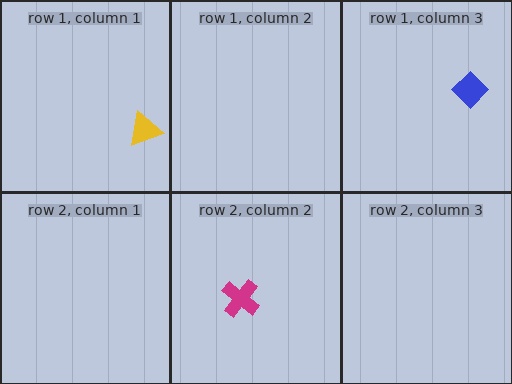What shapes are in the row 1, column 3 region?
The blue diamond.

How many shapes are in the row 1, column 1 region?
1.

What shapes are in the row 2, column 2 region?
The magenta cross.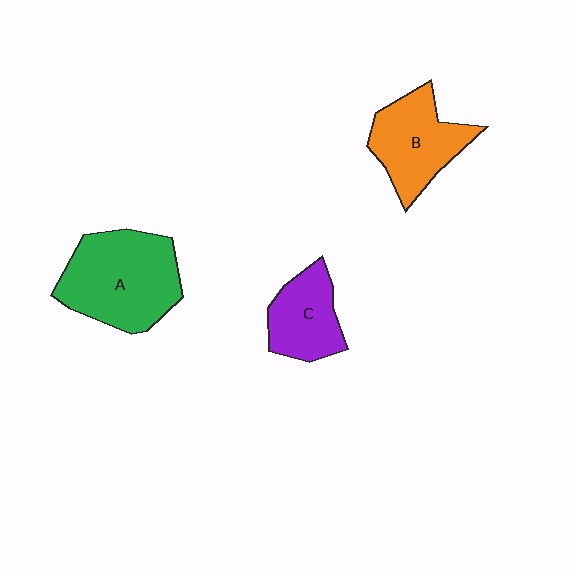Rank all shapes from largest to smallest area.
From largest to smallest: A (green), B (orange), C (purple).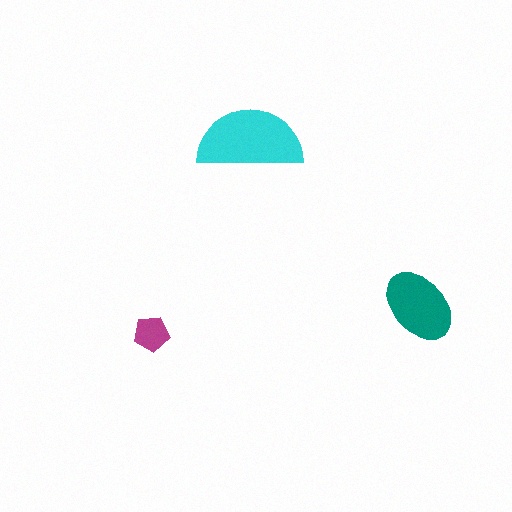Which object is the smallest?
The magenta pentagon.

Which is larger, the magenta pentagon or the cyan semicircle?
The cyan semicircle.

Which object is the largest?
The cyan semicircle.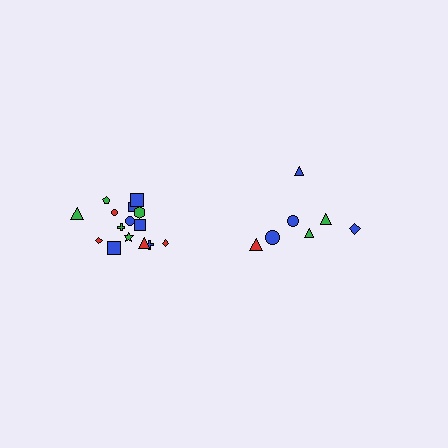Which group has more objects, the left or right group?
The left group.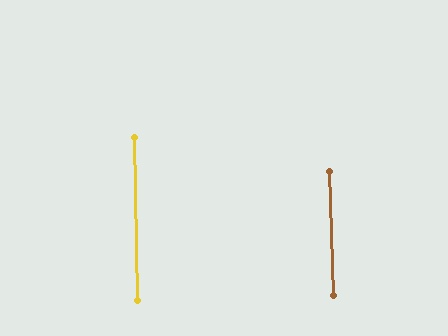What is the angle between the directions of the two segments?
Approximately 1 degree.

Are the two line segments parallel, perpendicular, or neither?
Parallel — their directions differ by only 0.7°.